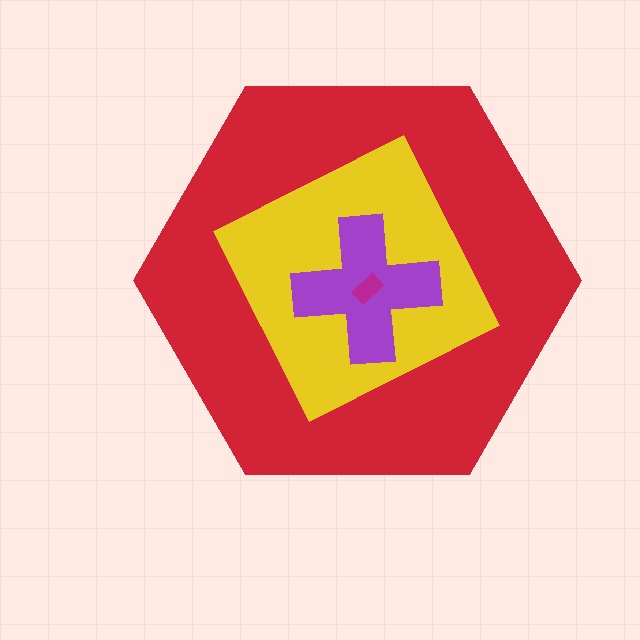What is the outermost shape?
The red hexagon.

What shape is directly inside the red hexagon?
The yellow square.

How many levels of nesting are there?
4.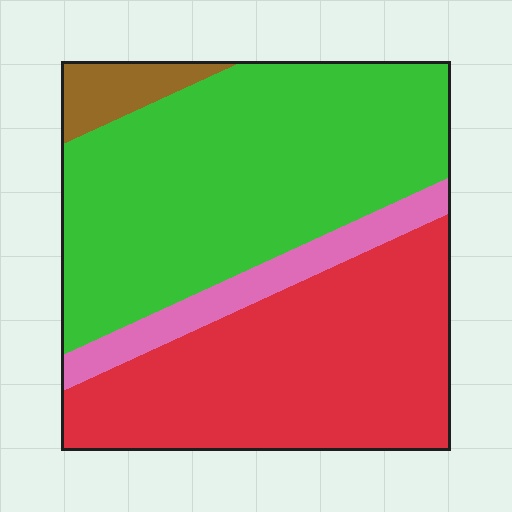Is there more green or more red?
Green.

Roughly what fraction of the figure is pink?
Pink covers about 10% of the figure.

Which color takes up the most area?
Green, at roughly 50%.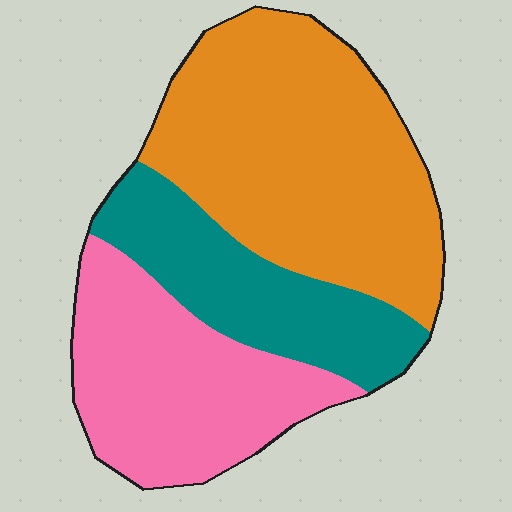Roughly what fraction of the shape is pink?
Pink covers around 30% of the shape.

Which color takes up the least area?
Teal, at roughly 25%.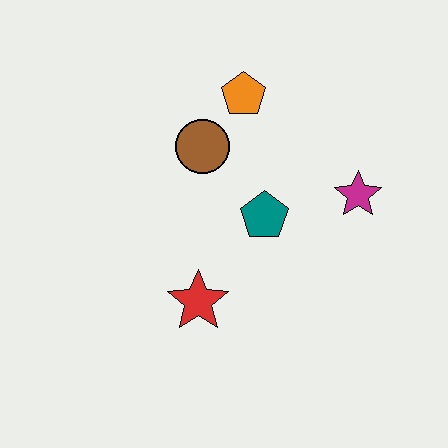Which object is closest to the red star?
The teal pentagon is closest to the red star.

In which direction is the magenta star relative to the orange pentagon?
The magenta star is to the right of the orange pentagon.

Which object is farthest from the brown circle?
The magenta star is farthest from the brown circle.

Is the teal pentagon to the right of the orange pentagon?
Yes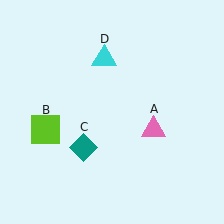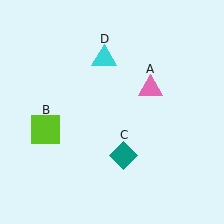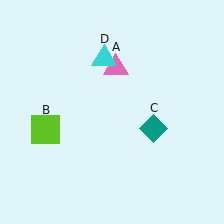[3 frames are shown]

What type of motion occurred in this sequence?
The pink triangle (object A), teal diamond (object C) rotated counterclockwise around the center of the scene.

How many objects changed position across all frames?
2 objects changed position: pink triangle (object A), teal diamond (object C).